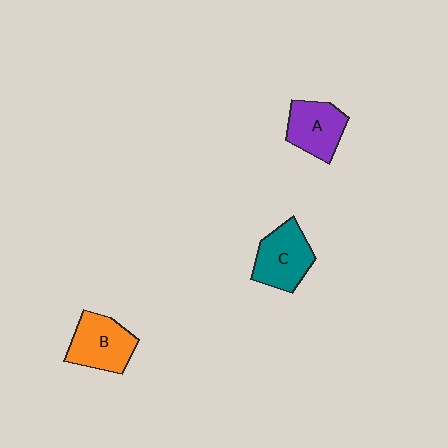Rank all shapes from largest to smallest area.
From largest to smallest: B (orange), C (teal), A (purple).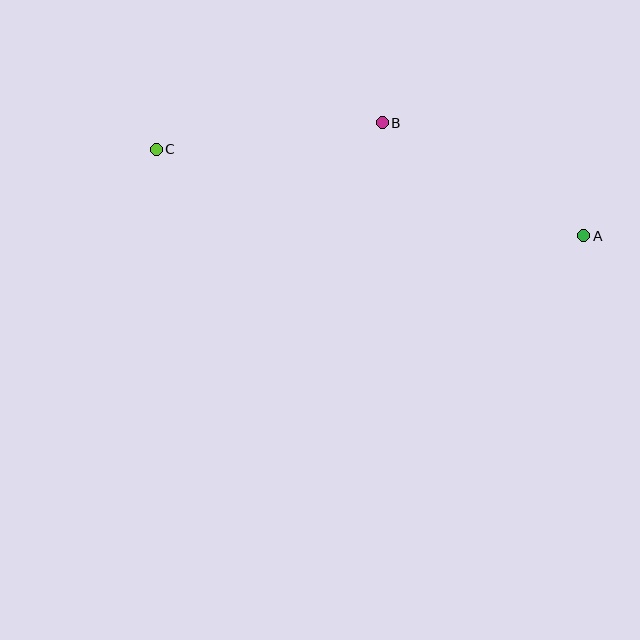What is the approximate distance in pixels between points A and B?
The distance between A and B is approximately 231 pixels.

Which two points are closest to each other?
Points B and C are closest to each other.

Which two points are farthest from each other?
Points A and C are farthest from each other.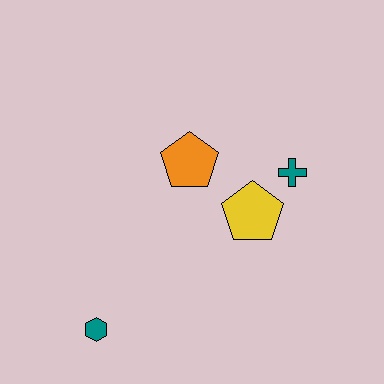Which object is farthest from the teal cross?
The teal hexagon is farthest from the teal cross.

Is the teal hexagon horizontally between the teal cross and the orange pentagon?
No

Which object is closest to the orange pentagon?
The yellow pentagon is closest to the orange pentagon.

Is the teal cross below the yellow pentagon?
No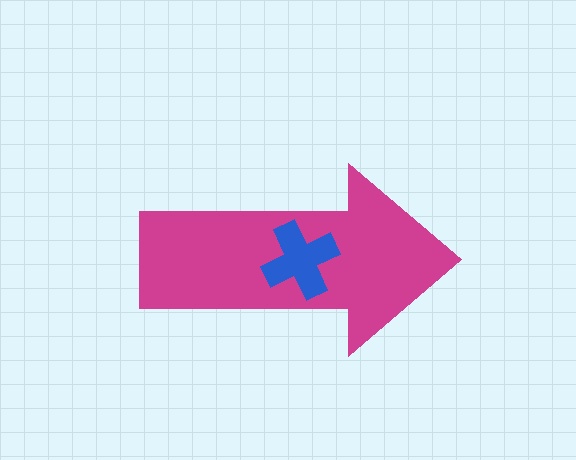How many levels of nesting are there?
2.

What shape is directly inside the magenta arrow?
The blue cross.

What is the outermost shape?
The magenta arrow.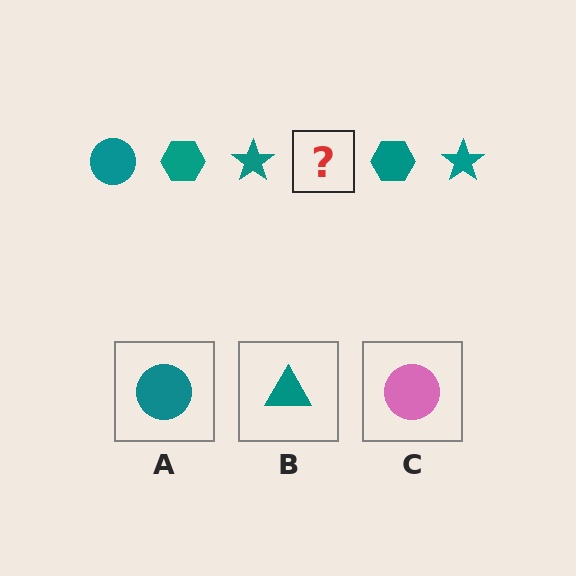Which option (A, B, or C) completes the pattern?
A.